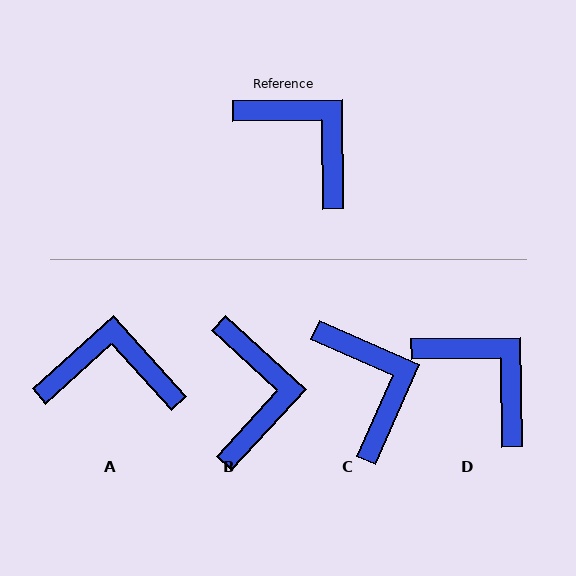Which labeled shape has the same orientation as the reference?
D.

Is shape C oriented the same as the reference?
No, it is off by about 24 degrees.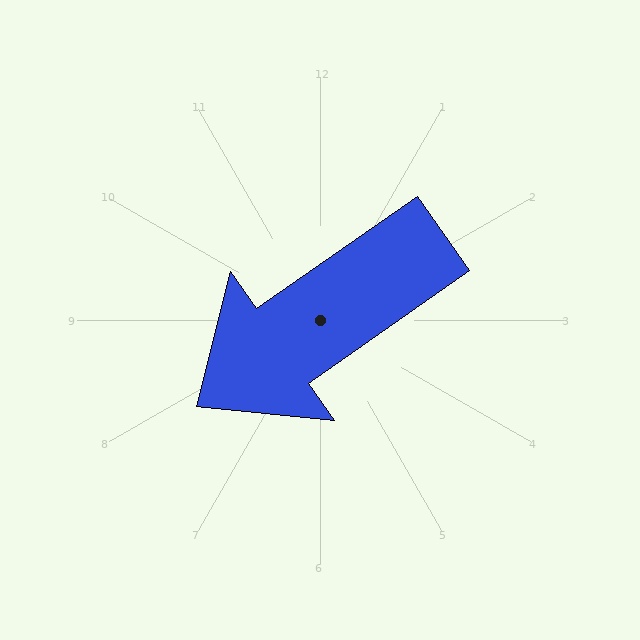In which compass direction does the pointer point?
Southwest.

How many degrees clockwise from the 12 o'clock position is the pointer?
Approximately 235 degrees.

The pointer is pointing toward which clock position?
Roughly 8 o'clock.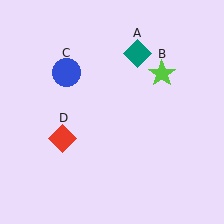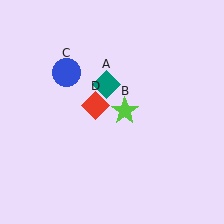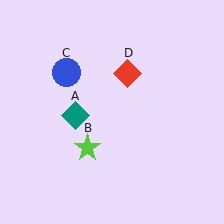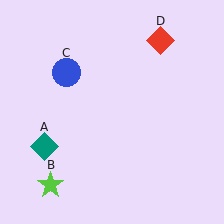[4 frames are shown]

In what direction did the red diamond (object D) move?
The red diamond (object D) moved up and to the right.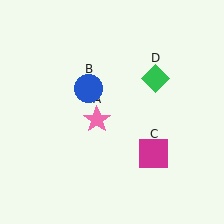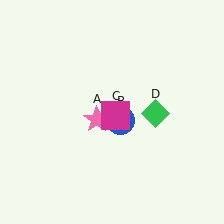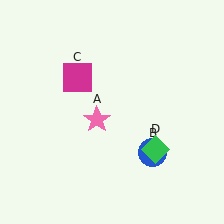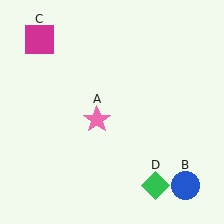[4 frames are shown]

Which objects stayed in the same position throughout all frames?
Pink star (object A) remained stationary.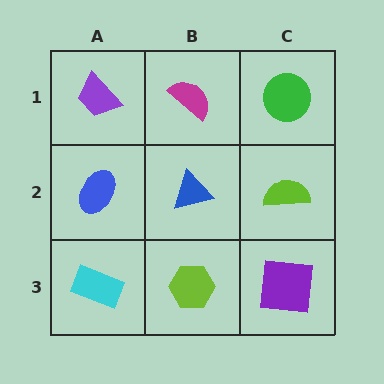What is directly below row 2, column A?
A cyan rectangle.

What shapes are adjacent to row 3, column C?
A lime semicircle (row 2, column C), a lime hexagon (row 3, column B).